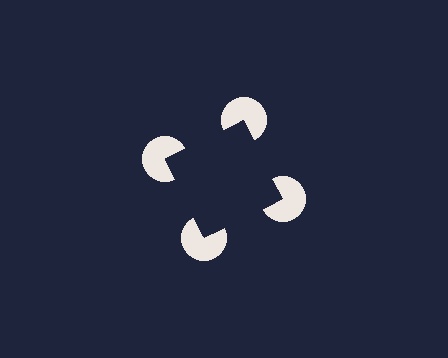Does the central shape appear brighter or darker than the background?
It typically appears slightly darker than the background, even though no actual brightness change is drawn.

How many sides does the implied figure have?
4 sides.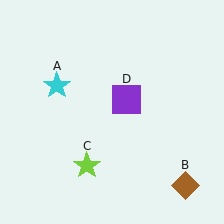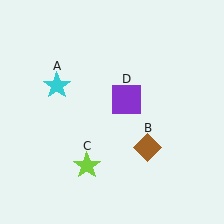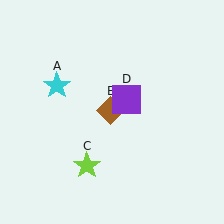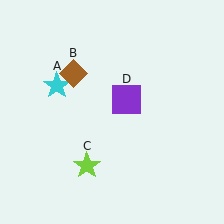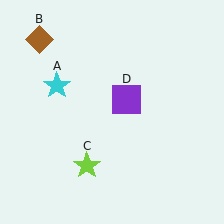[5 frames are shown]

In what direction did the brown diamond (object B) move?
The brown diamond (object B) moved up and to the left.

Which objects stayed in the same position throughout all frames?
Cyan star (object A) and lime star (object C) and purple square (object D) remained stationary.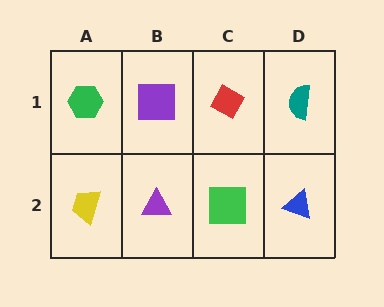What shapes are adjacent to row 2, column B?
A purple square (row 1, column B), a yellow trapezoid (row 2, column A), a green square (row 2, column C).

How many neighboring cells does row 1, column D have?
2.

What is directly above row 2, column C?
A red diamond.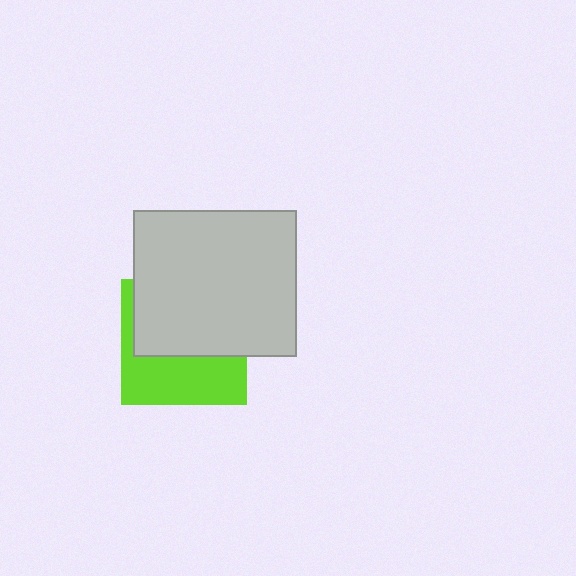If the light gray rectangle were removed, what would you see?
You would see the complete lime square.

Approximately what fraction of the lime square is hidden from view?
Roughly 56% of the lime square is hidden behind the light gray rectangle.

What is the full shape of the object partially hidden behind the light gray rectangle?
The partially hidden object is a lime square.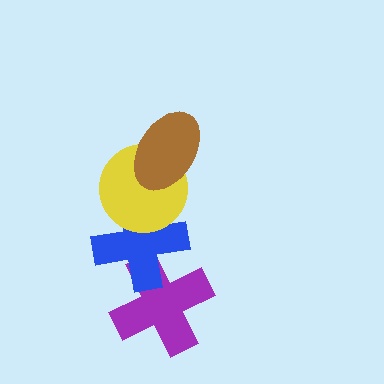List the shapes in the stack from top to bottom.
From top to bottom: the brown ellipse, the yellow circle, the blue cross, the purple cross.